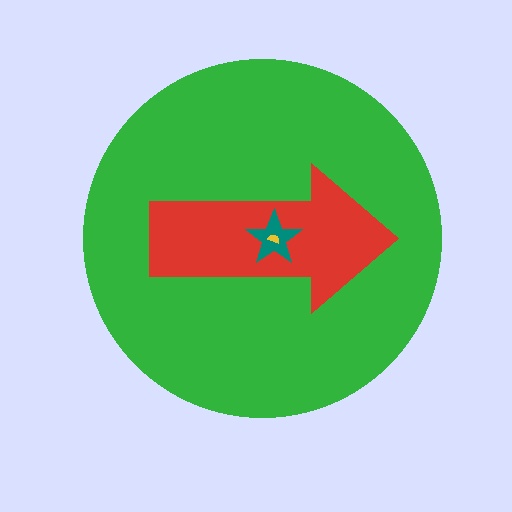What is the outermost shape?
The green circle.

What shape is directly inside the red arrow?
The teal star.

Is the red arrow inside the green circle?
Yes.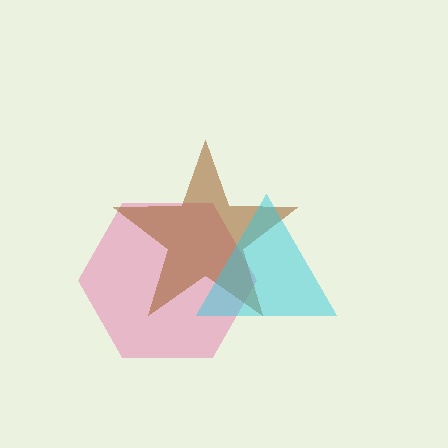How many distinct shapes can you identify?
There are 3 distinct shapes: a pink hexagon, a brown star, a cyan triangle.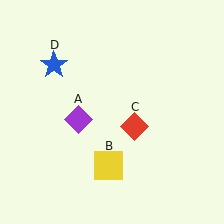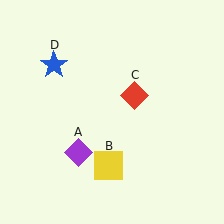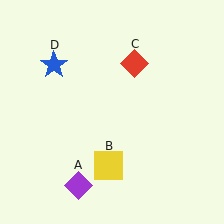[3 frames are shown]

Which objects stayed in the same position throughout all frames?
Yellow square (object B) and blue star (object D) remained stationary.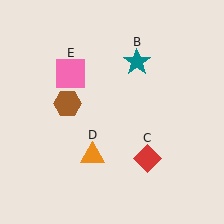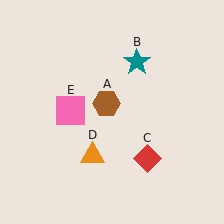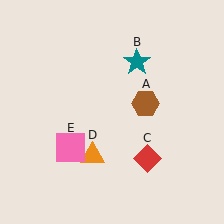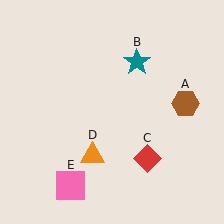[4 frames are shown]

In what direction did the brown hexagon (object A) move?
The brown hexagon (object A) moved right.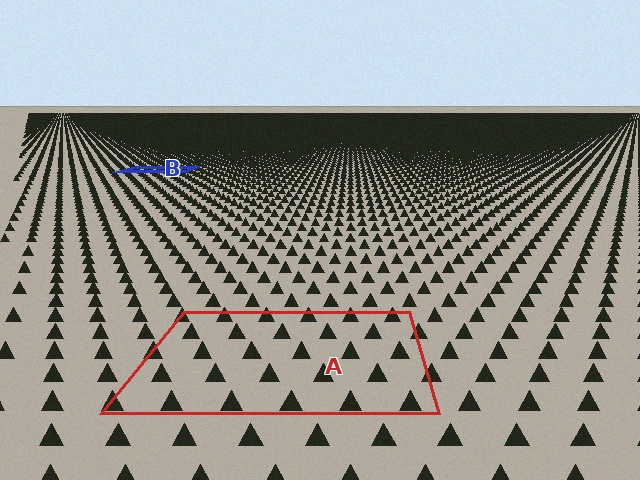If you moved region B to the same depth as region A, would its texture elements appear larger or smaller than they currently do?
They would appear larger. At a closer depth, the same texture elements are projected at a bigger on-screen size.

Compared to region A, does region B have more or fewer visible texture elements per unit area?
Region B has more texture elements per unit area — they are packed more densely because it is farther away.